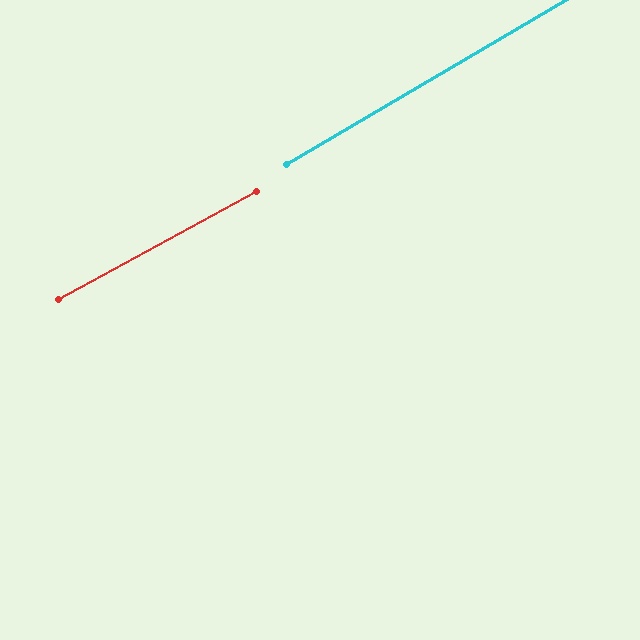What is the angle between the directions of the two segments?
Approximately 2 degrees.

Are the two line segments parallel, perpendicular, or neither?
Parallel — their directions differ by only 2.0°.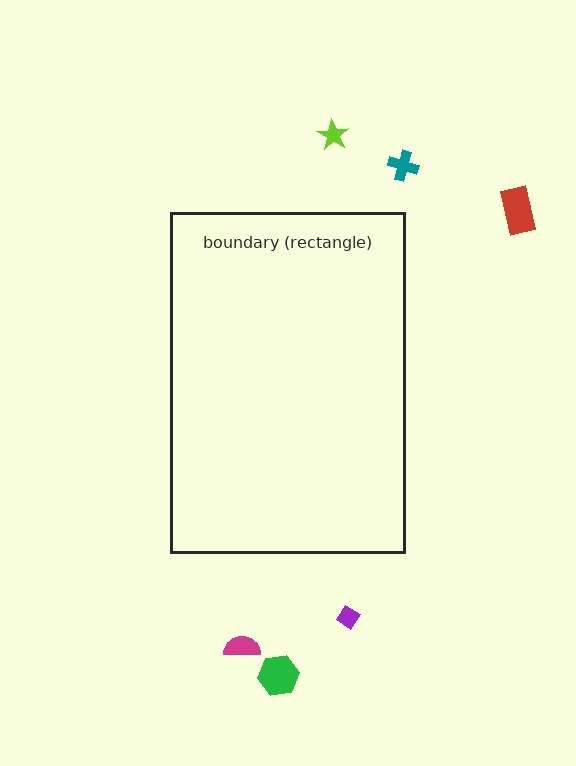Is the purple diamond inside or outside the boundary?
Outside.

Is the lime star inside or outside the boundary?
Outside.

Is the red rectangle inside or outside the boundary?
Outside.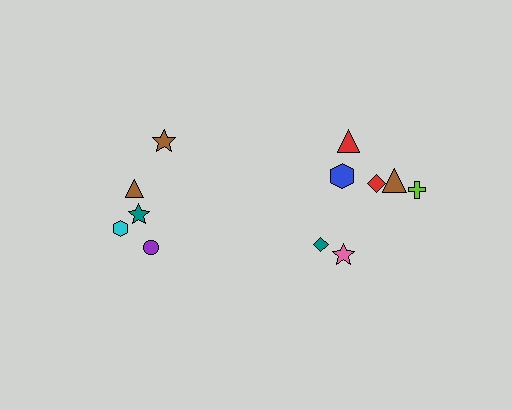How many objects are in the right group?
There are 7 objects.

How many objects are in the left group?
There are 5 objects.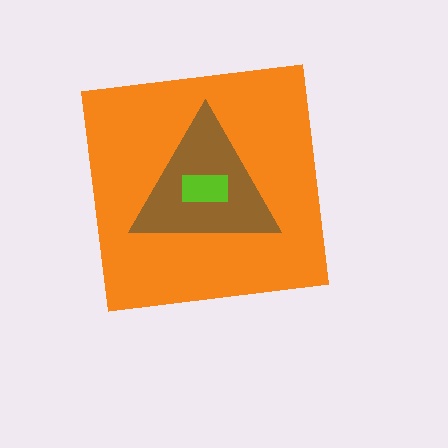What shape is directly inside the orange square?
The brown triangle.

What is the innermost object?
The lime rectangle.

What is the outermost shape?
The orange square.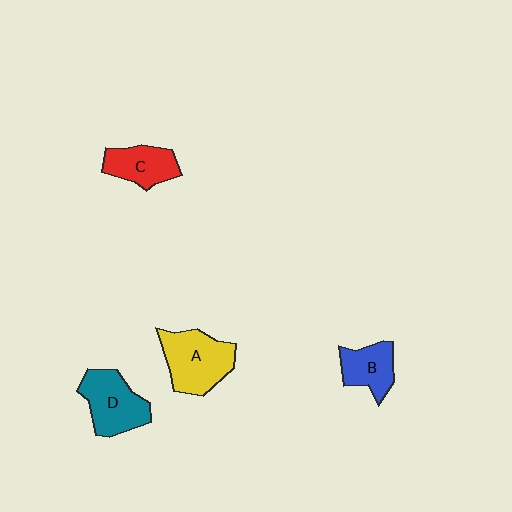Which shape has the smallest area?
Shape B (blue).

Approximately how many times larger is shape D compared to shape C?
Approximately 1.3 times.